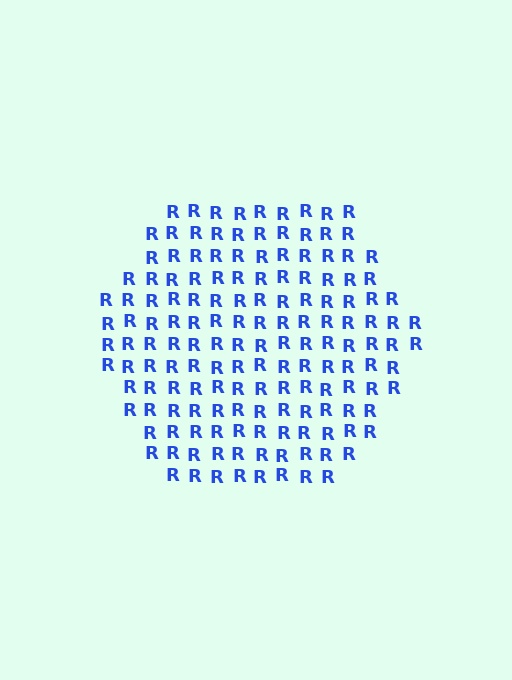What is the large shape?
The large shape is a hexagon.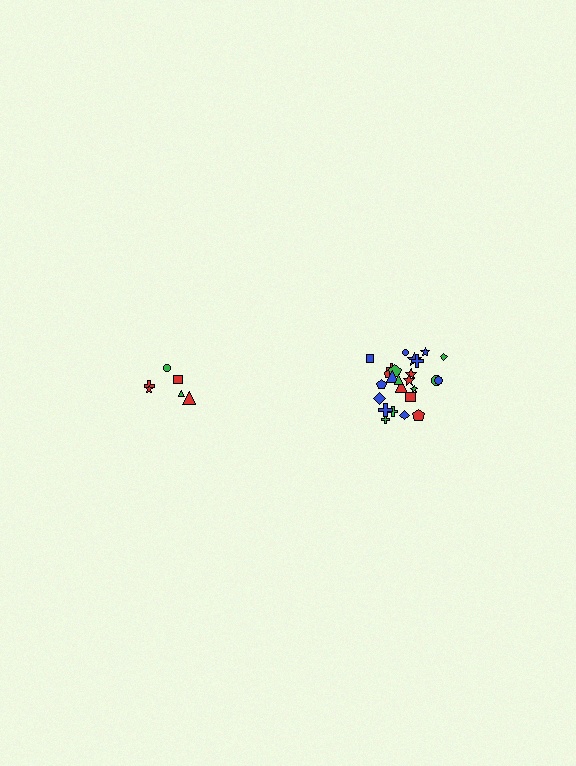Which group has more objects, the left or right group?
The right group.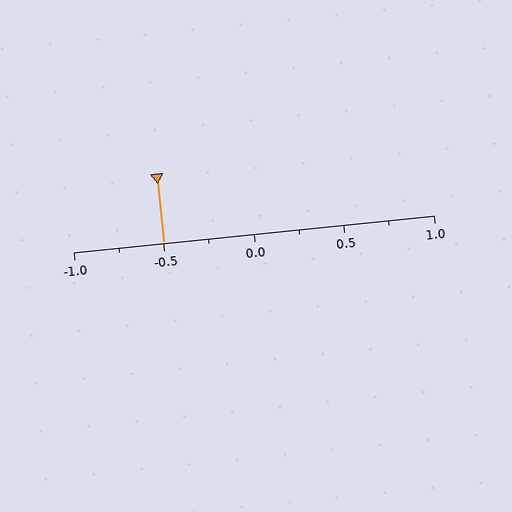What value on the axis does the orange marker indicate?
The marker indicates approximately -0.5.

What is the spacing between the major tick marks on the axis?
The major ticks are spaced 0.5 apart.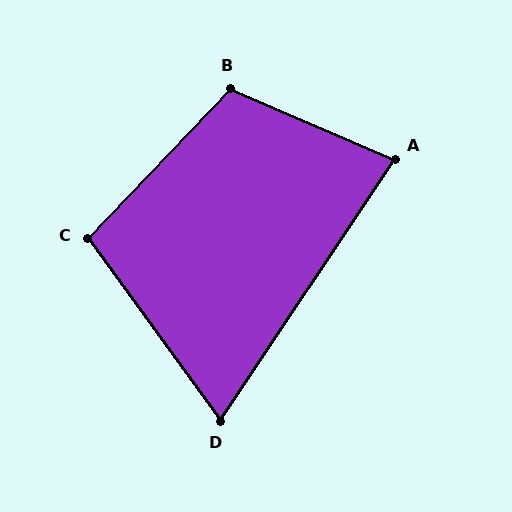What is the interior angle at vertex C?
Approximately 100 degrees (obtuse).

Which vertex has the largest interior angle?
B, at approximately 110 degrees.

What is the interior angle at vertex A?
Approximately 80 degrees (acute).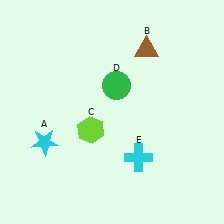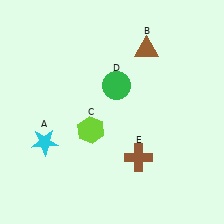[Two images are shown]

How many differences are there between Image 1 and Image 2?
There is 1 difference between the two images.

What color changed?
The cross (E) changed from cyan in Image 1 to brown in Image 2.